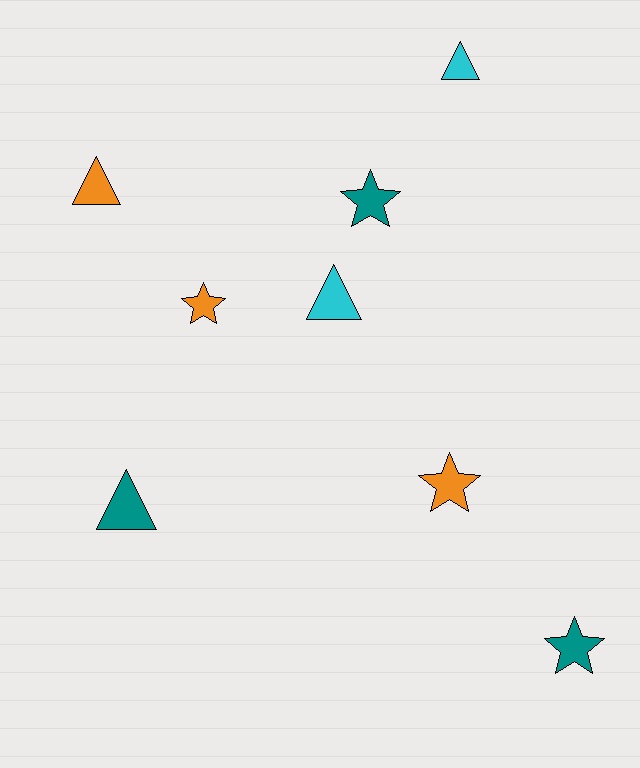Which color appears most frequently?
Orange, with 3 objects.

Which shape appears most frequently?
Star, with 4 objects.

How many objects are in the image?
There are 8 objects.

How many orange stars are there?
There are 2 orange stars.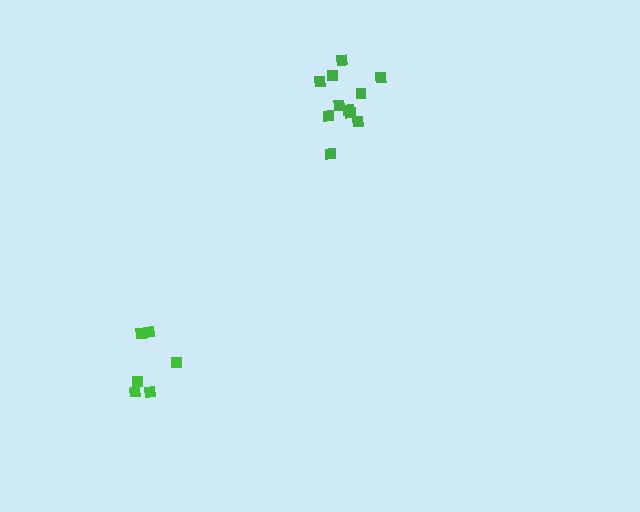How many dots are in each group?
Group 1: 11 dots, Group 2: 6 dots (17 total).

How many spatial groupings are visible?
There are 2 spatial groupings.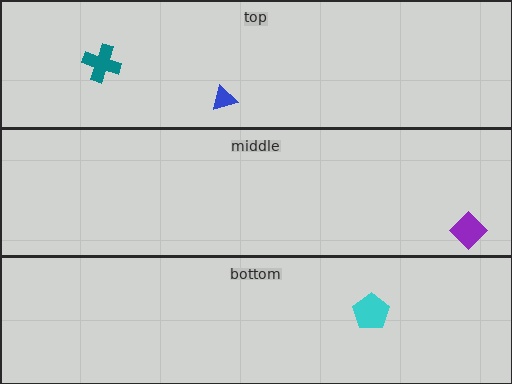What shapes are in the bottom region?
The cyan pentagon.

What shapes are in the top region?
The teal cross, the blue triangle.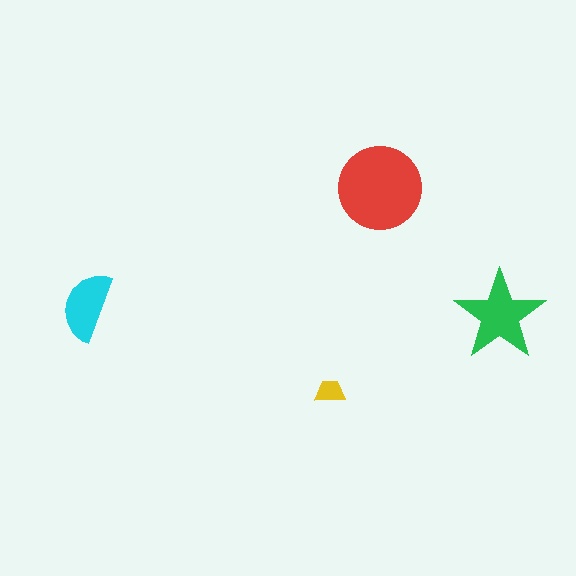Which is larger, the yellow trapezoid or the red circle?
The red circle.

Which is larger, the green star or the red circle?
The red circle.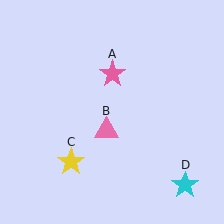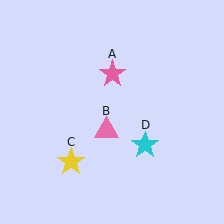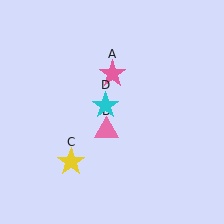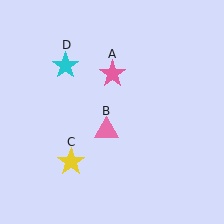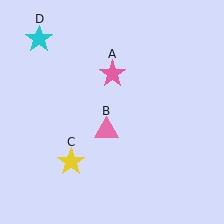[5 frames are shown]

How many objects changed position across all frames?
1 object changed position: cyan star (object D).